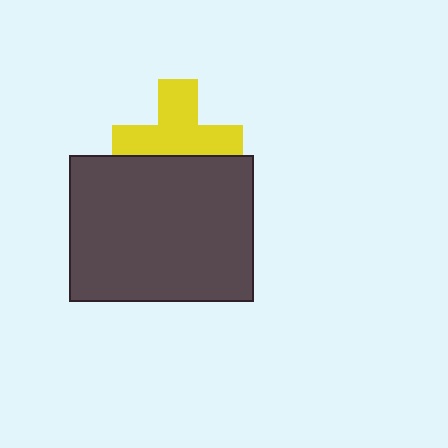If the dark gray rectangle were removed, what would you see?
You would see the complete yellow cross.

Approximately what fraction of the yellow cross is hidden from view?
Roughly 35% of the yellow cross is hidden behind the dark gray rectangle.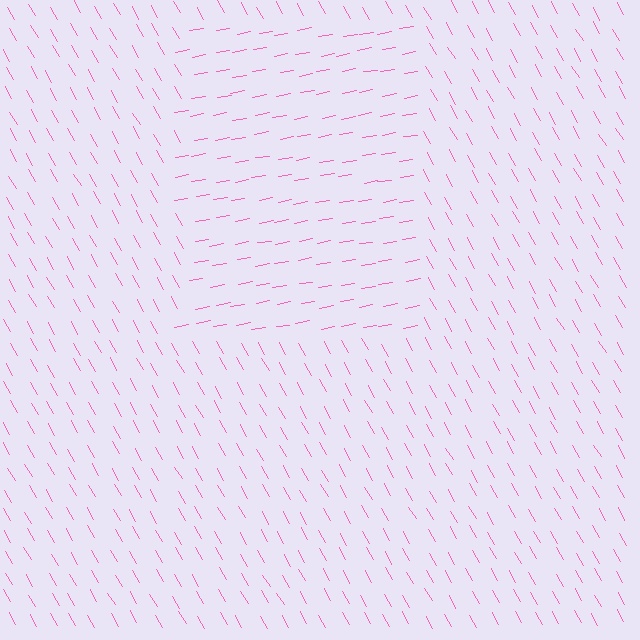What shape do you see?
I see a rectangle.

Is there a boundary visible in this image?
Yes, there is a texture boundary formed by a change in line orientation.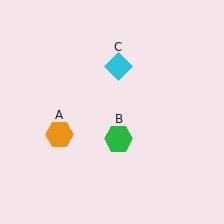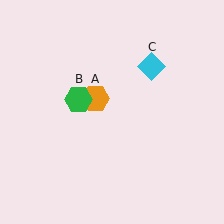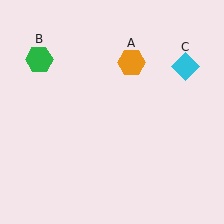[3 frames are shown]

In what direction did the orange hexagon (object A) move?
The orange hexagon (object A) moved up and to the right.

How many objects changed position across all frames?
3 objects changed position: orange hexagon (object A), green hexagon (object B), cyan diamond (object C).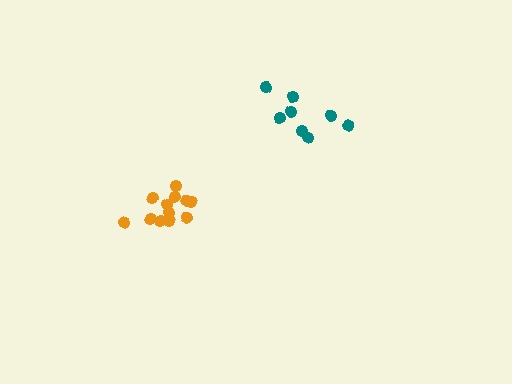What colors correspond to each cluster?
The clusters are colored: teal, orange.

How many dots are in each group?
Group 1: 8 dots, Group 2: 12 dots (20 total).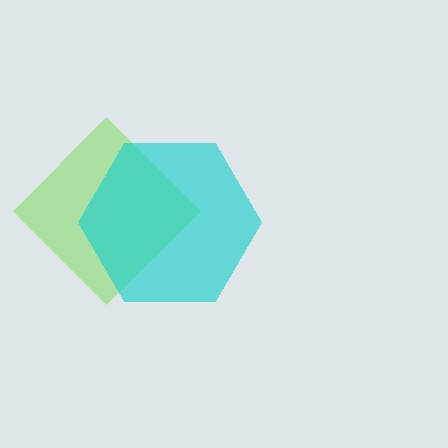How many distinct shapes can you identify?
There are 2 distinct shapes: a lime diamond, a cyan hexagon.